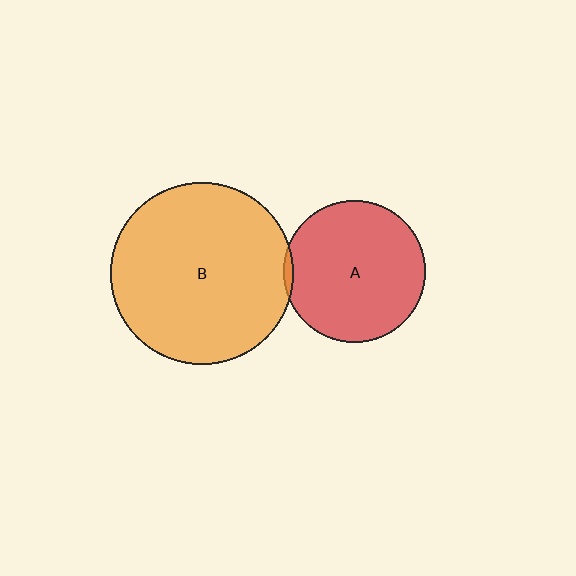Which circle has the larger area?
Circle B (orange).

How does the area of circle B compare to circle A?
Approximately 1.6 times.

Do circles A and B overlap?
Yes.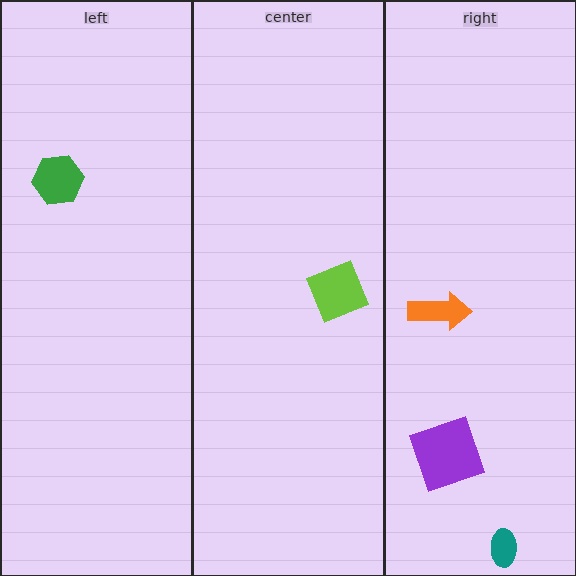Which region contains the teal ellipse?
The right region.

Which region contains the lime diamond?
The center region.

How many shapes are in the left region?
1.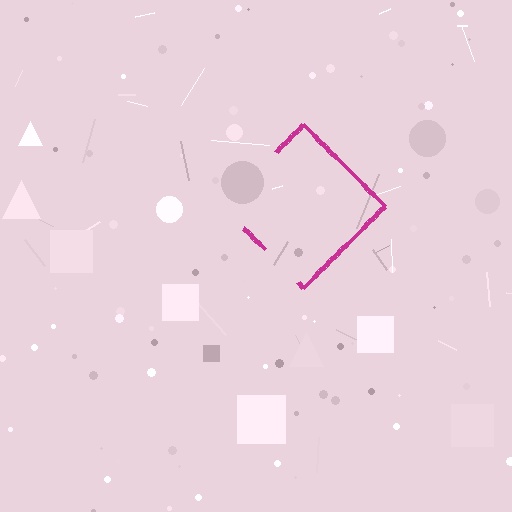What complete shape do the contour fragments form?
The contour fragments form a diamond.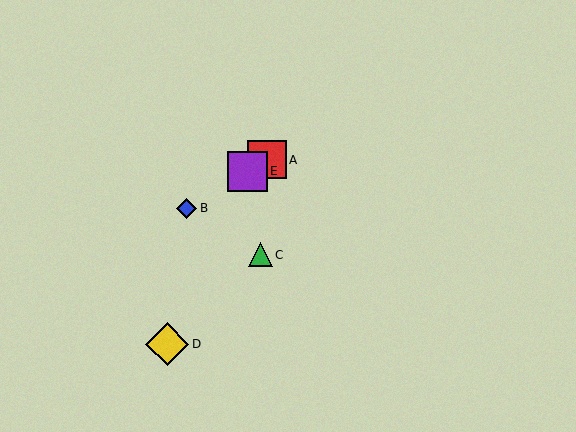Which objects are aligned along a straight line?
Objects A, B, E are aligned along a straight line.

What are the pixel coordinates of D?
Object D is at (167, 344).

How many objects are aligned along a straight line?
3 objects (A, B, E) are aligned along a straight line.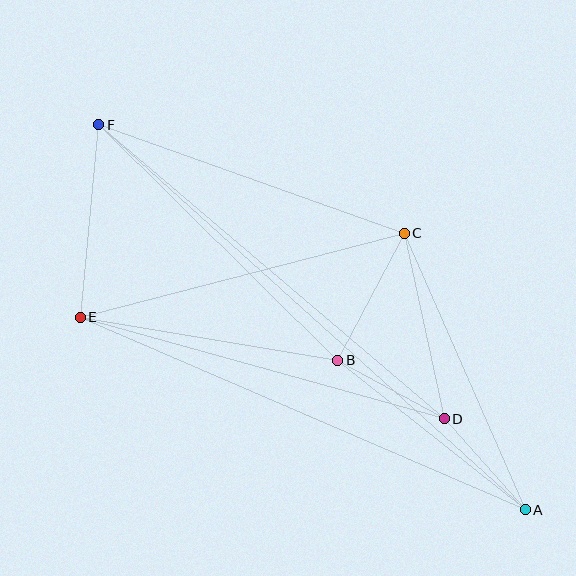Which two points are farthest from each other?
Points A and F are farthest from each other.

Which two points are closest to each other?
Points B and D are closest to each other.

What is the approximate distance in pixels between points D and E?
The distance between D and E is approximately 378 pixels.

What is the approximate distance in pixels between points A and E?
The distance between A and E is approximately 485 pixels.